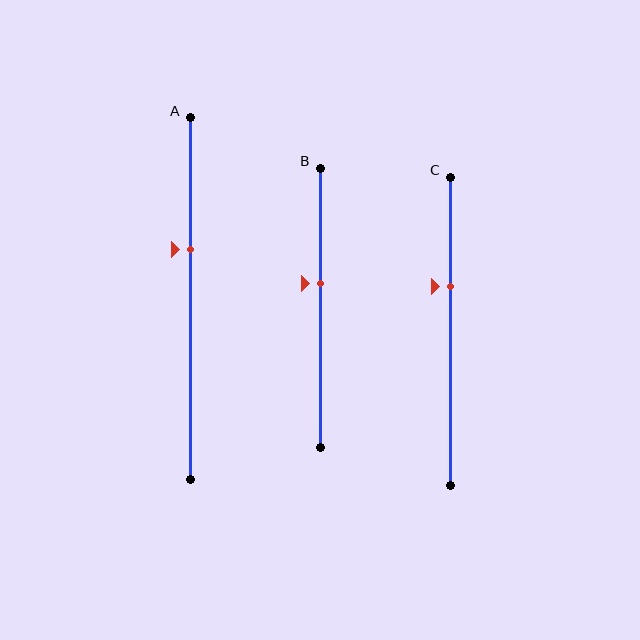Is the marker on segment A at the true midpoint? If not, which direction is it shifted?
No, the marker on segment A is shifted upward by about 14% of the segment length.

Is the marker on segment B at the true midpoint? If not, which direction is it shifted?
No, the marker on segment B is shifted upward by about 9% of the segment length.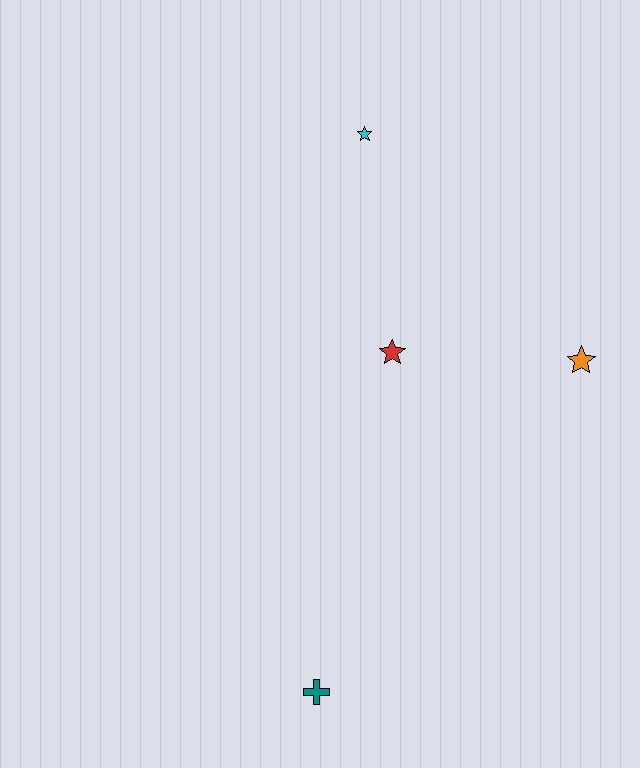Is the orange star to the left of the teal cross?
No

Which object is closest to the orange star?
The red star is closest to the orange star.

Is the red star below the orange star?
No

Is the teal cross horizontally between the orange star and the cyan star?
No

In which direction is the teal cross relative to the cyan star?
The teal cross is below the cyan star.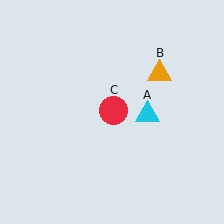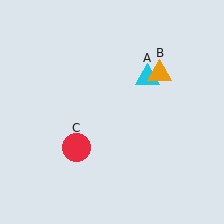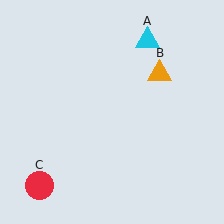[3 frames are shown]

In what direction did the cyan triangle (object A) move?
The cyan triangle (object A) moved up.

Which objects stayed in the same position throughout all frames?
Orange triangle (object B) remained stationary.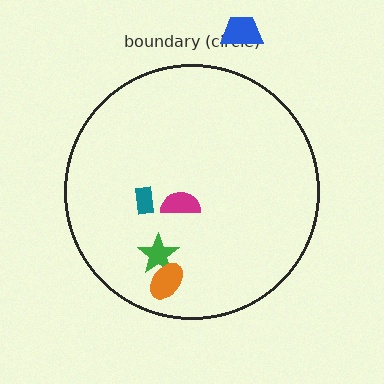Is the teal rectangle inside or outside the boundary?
Inside.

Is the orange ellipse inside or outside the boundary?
Inside.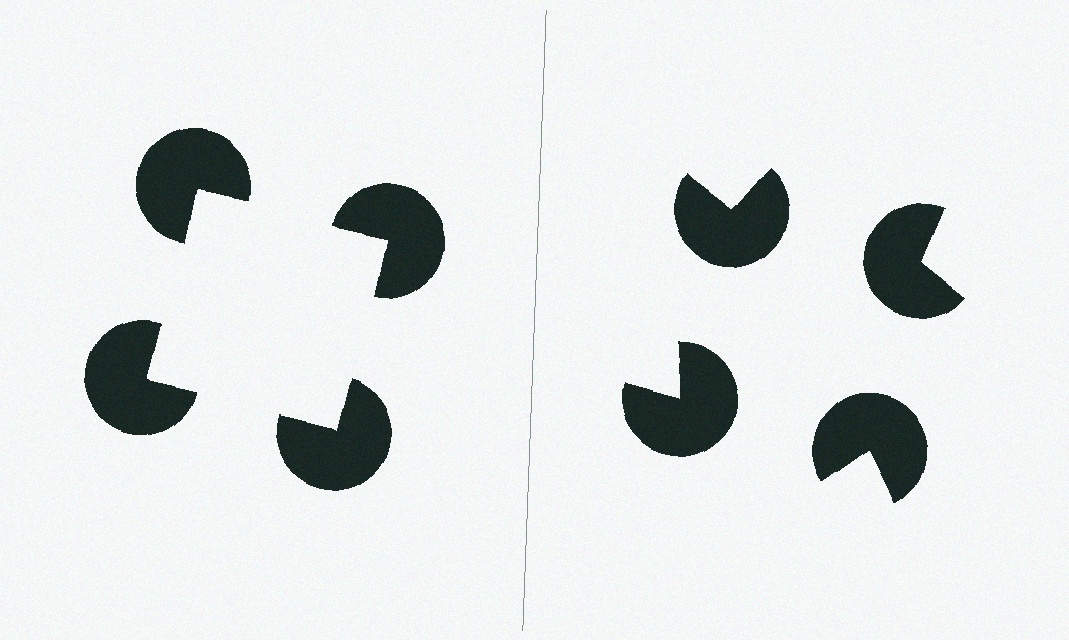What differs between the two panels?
The pac-man discs are positioned identically on both sides; only the wedge orientations differ. On the left they align to a square; on the right they are misaligned.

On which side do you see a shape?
An illusory square appears on the left side. On the right side the wedge cuts are rotated, so no coherent shape forms.